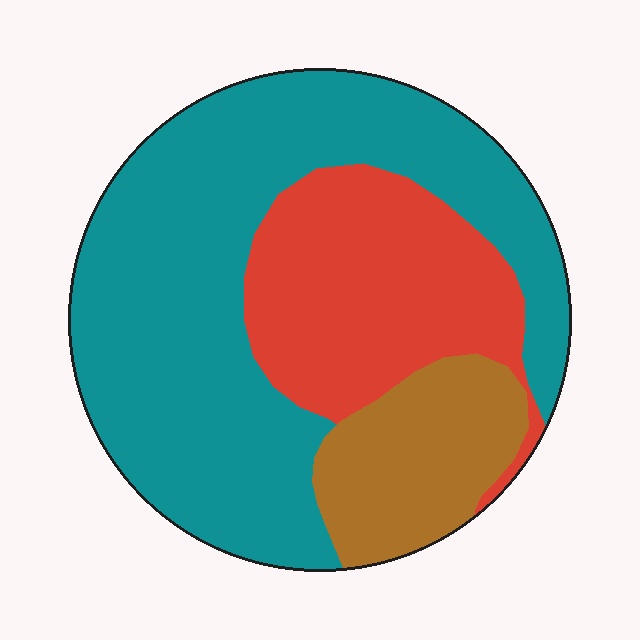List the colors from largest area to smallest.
From largest to smallest: teal, red, brown.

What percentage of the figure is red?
Red takes up about one quarter (1/4) of the figure.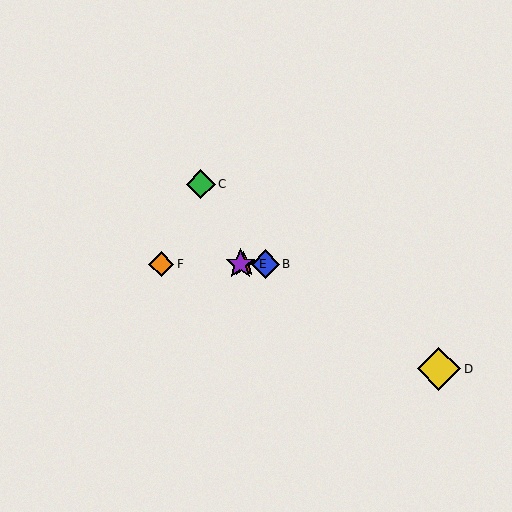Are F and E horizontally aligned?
Yes, both are at y≈264.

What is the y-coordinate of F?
Object F is at y≈264.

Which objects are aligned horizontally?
Objects A, B, E, F are aligned horizontally.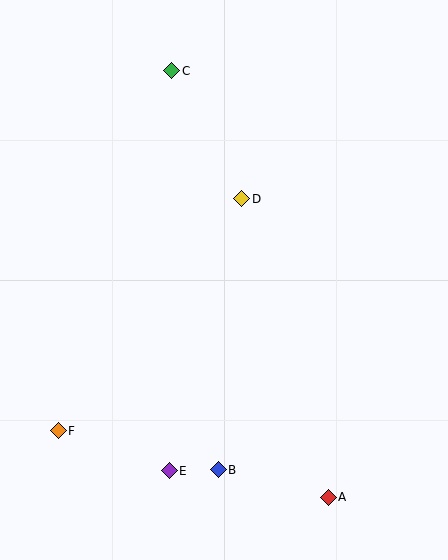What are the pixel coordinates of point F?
Point F is at (58, 431).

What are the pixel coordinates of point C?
Point C is at (172, 71).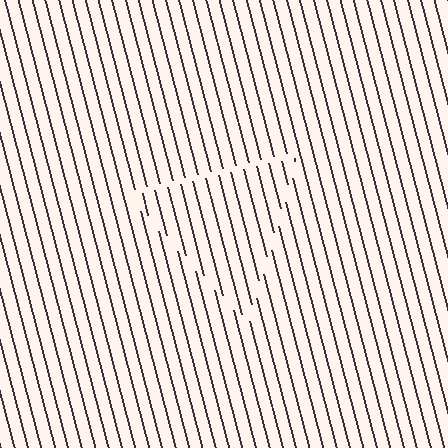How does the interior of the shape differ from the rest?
The interior of the shape contains the same grating, shifted by half a period — the contour is defined by the phase discontinuity where line-ends from the inner and outer gratings abut.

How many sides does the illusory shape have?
3 sides — the line-ends trace a triangle.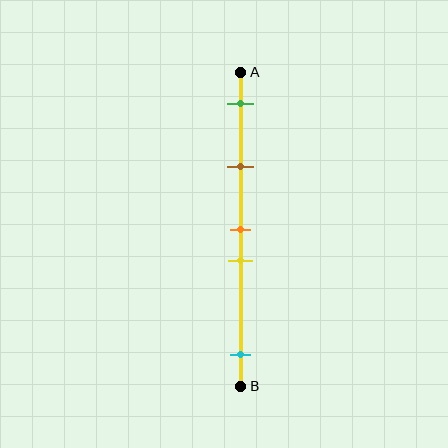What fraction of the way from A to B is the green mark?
The green mark is approximately 10% (0.1) of the way from A to B.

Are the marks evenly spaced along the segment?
No, the marks are not evenly spaced.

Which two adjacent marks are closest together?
The orange and yellow marks are the closest adjacent pair.